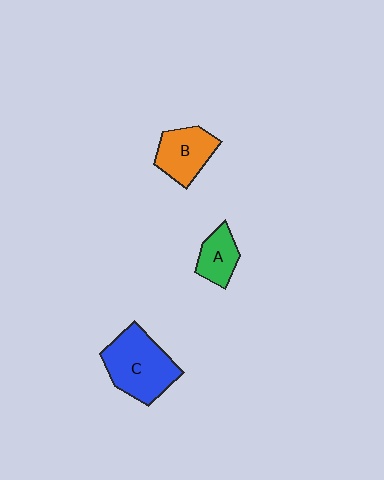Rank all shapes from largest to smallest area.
From largest to smallest: C (blue), B (orange), A (green).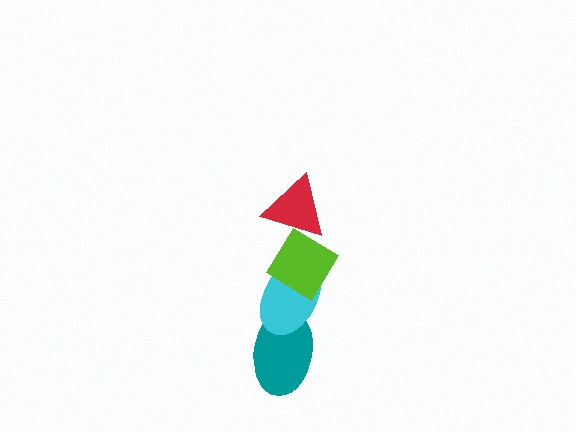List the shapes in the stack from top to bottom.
From top to bottom: the red triangle, the lime diamond, the cyan ellipse, the teal ellipse.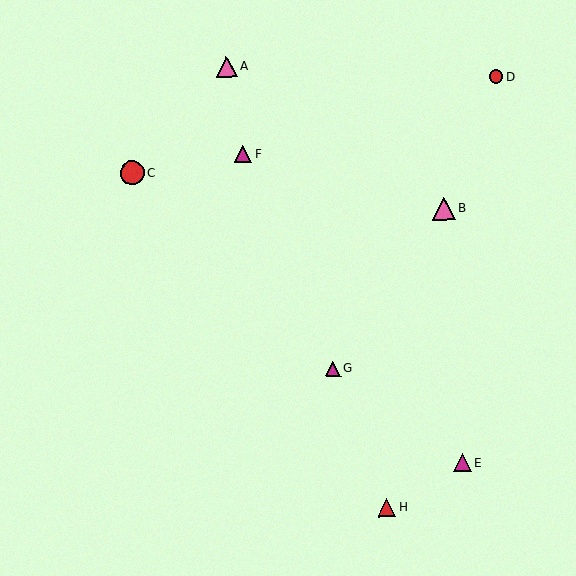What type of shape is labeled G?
Shape G is a magenta triangle.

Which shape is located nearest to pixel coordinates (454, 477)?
The magenta triangle (labeled E) at (462, 463) is nearest to that location.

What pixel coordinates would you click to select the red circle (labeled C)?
Click at (132, 173) to select the red circle C.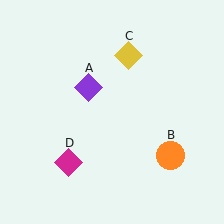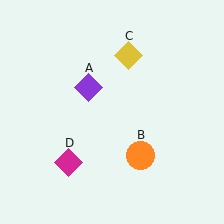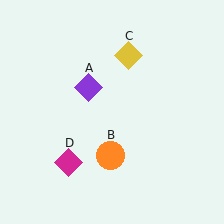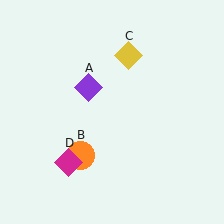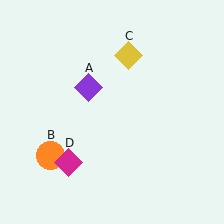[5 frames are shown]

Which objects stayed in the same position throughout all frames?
Purple diamond (object A) and yellow diamond (object C) and magenta diamond (object D) remained stationary.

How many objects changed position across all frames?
1 object changed position: orange circle (object B).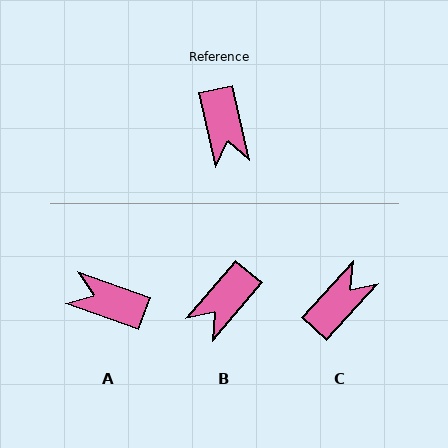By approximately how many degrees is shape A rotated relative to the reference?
Approximately 122 degrees clockwise.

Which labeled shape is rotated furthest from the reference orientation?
C, about 125 degrees away.